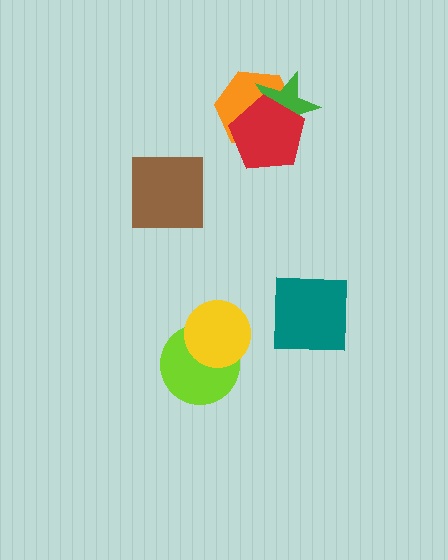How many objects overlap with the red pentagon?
2 objects overlap with the red pentagon.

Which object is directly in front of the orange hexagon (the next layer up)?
The green star is directly in front of the orange hexagon.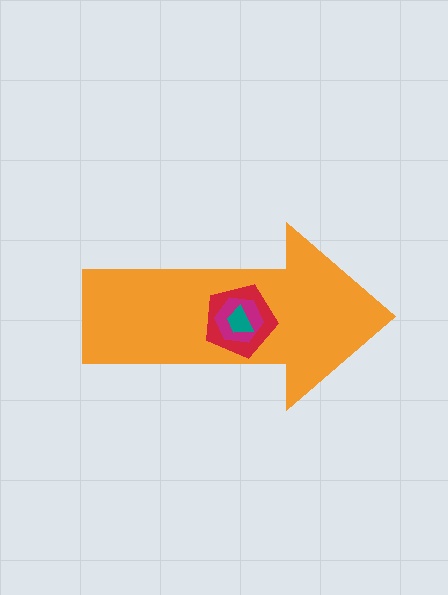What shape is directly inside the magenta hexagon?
The teal trapezoid.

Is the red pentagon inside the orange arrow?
Yes.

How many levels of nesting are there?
4.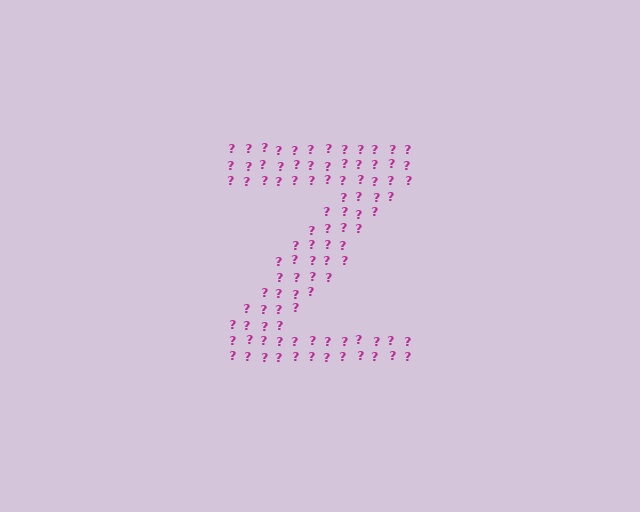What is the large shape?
The large shape is the letter Z.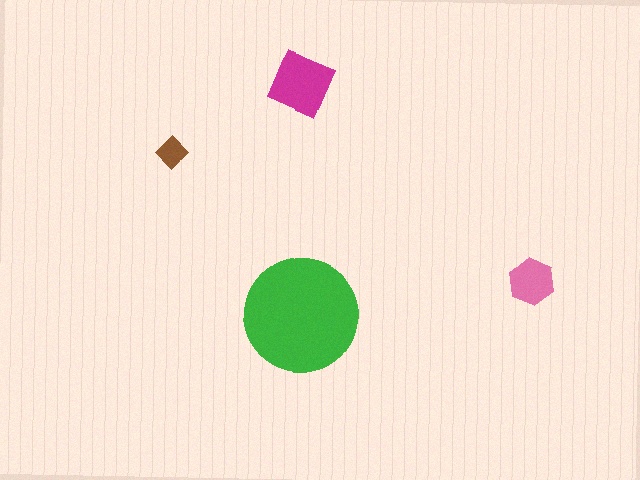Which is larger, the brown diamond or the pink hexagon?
The pink hexagon.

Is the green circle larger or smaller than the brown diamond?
Larger.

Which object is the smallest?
The brown diamond.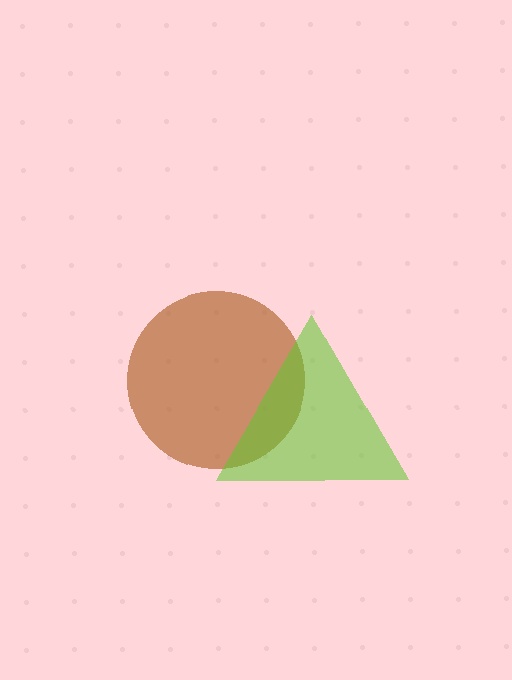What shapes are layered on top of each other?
The layered shapes are: a brown circle, a lime triangle.